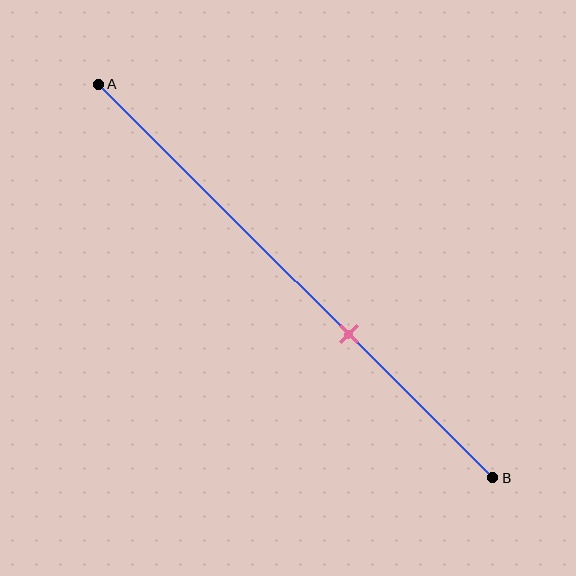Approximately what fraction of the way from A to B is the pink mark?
The pink mark is approximately 65% of the way from A to B.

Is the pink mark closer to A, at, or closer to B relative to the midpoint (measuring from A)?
The pink mark is closer to point B than the midpoint of segment AB.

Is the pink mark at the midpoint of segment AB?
No, the mark is at about 65% from A, not at the 50% midpoint.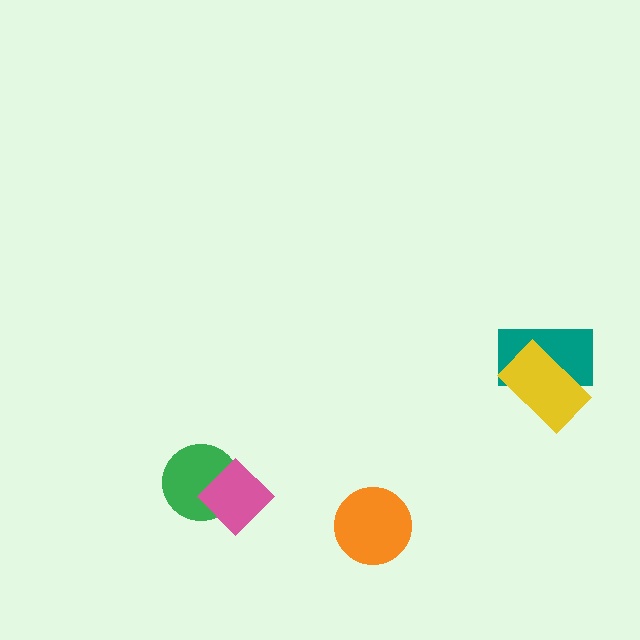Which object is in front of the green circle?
The pink diamond is in front of the green circle.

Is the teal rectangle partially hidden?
Yes, it is partially covered by another shape.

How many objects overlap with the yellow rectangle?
1 object overlaps with the yellow rectangle.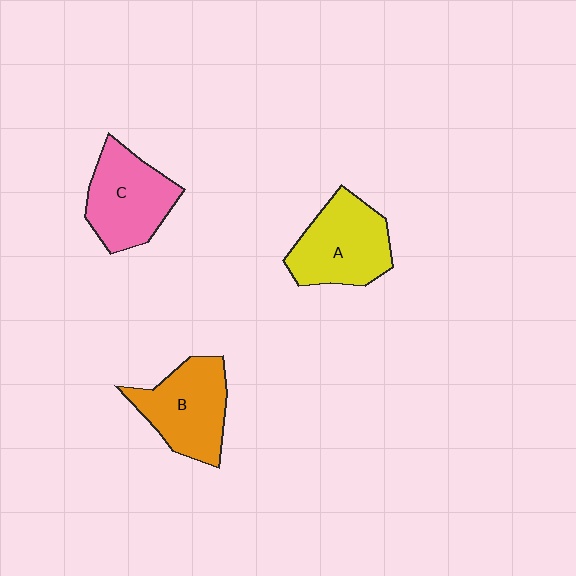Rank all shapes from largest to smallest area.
From largest to smallest: A (yellow), B (orange), C (pink).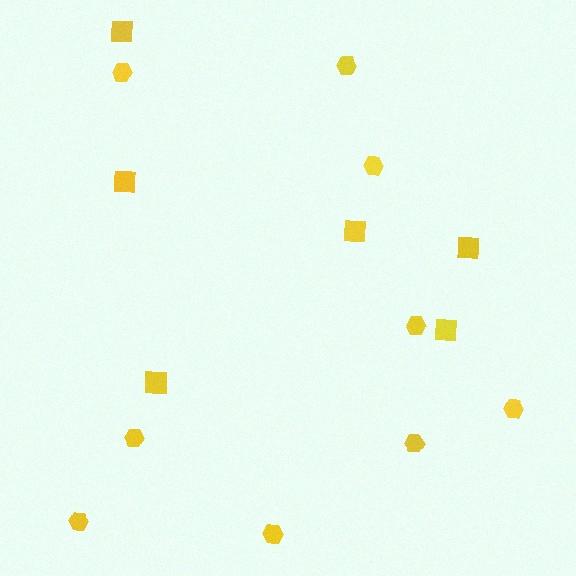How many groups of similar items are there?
There are 2 groups: one group of hexagons (9) and one group of squares (6).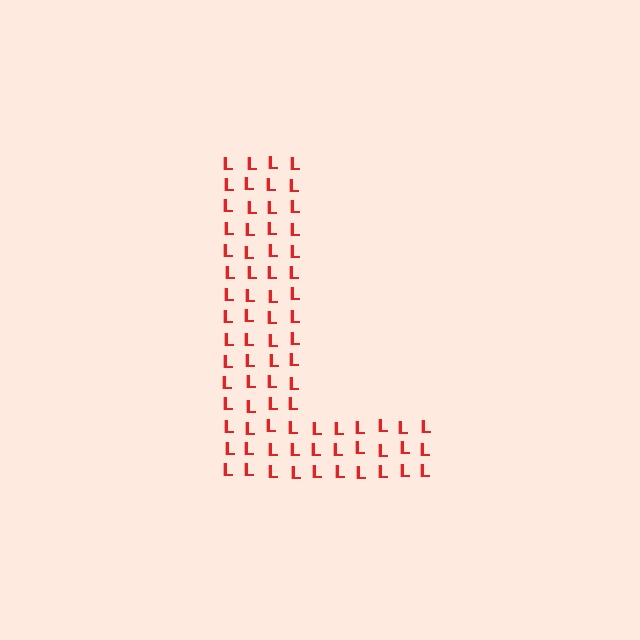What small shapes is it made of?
It is made of small letter L's.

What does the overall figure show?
The overall figure shows the letter L.